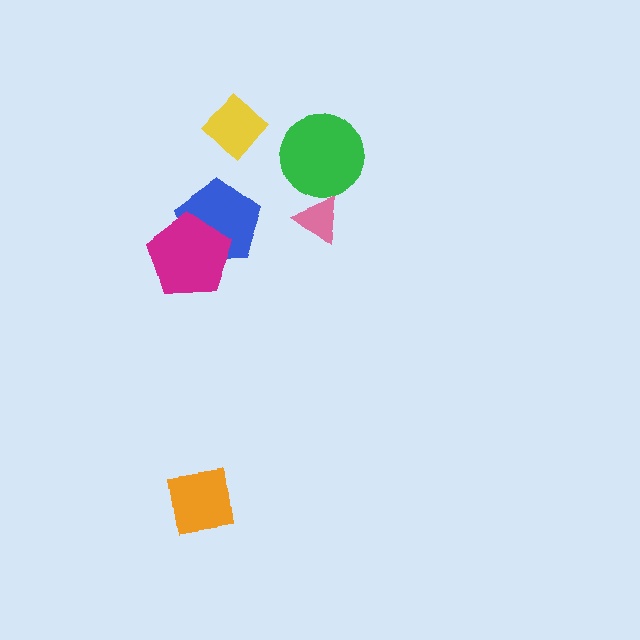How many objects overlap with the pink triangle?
0 objects overlap with the pink triangle.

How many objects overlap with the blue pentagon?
1 object overlaps with the blue pentagon.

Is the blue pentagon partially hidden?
Yes, it is partially covered by another shape.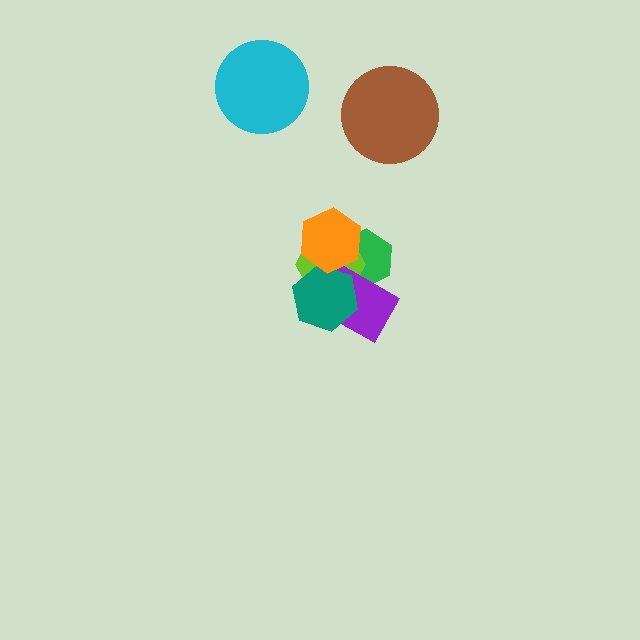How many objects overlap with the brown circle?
0 objects overlap with the brown circle.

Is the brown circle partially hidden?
No, no other shape covers it.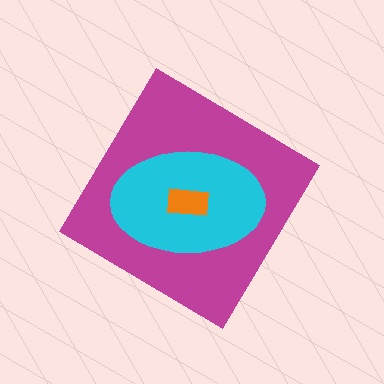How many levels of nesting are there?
3.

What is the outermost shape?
The magenta diamond.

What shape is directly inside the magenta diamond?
The cyan ellipse.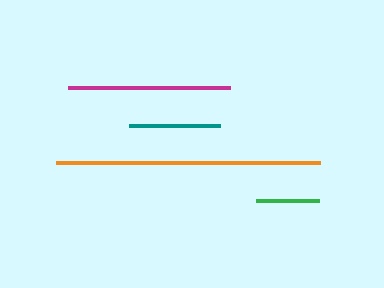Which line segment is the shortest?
The green line is the shortest at approximately 63 pixels.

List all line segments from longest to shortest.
From longest to shortest: orange, magenta, teal, green.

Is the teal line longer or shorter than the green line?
The teal line is longer than the green line.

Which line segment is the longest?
The orange line is the longest at approximately 264 pixels.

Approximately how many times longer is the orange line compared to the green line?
The orange line is approximately 4.2 times the length of the green line.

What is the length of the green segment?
The green segment is approximately 63 pixels long.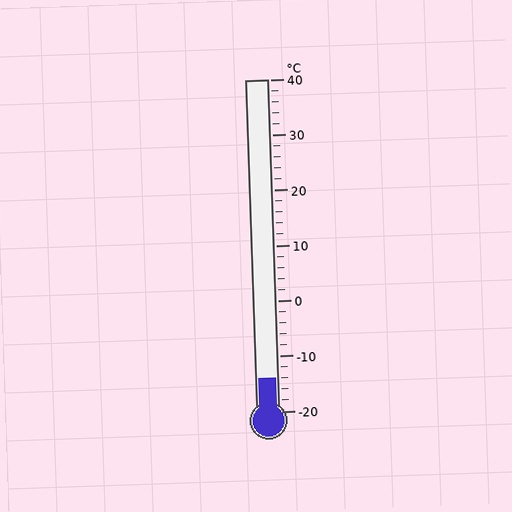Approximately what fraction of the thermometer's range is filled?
The thermometer is filled to approximately 10% of its range.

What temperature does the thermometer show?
The thermometer shows approximately -14°C.